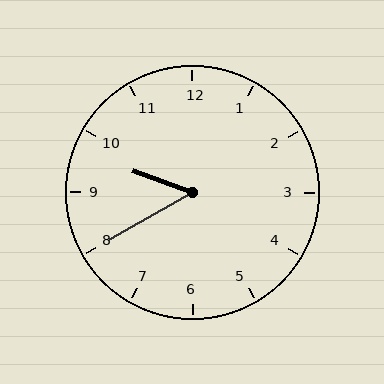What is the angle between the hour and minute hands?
Approximately 50 degrees.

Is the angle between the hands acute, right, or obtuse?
It is acute.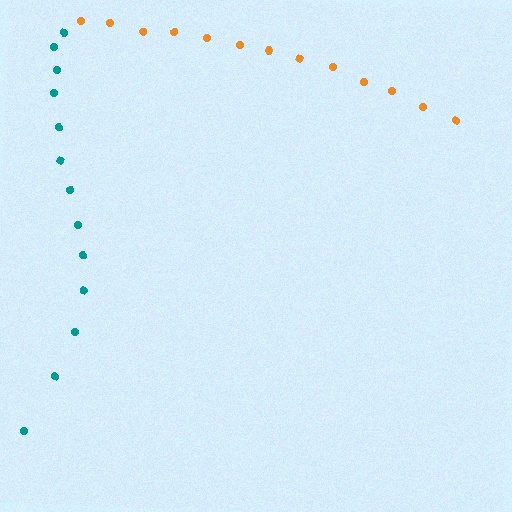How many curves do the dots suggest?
There are 2 distinct paths.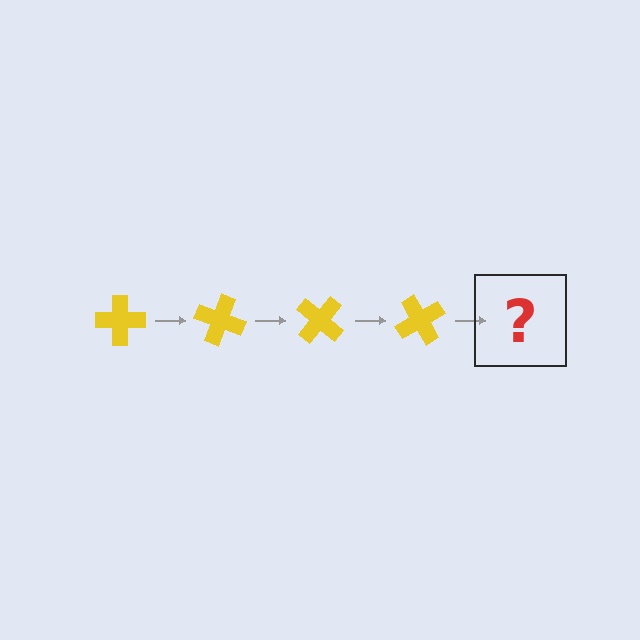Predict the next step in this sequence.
The next step is a yellow cross rotated 80 degrees.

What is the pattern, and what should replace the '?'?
The pattern is that the cross rotates 20 degrees each step. The '?' should be a yellow cross rotated 80 degrees.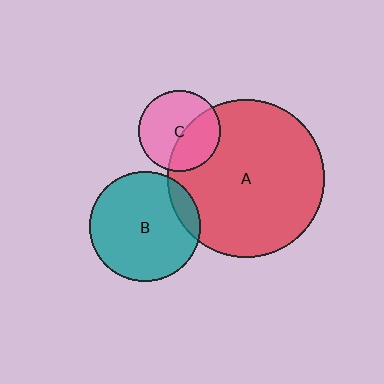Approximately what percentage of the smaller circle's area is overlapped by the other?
Approximately 10%.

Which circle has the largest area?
Circle A (red).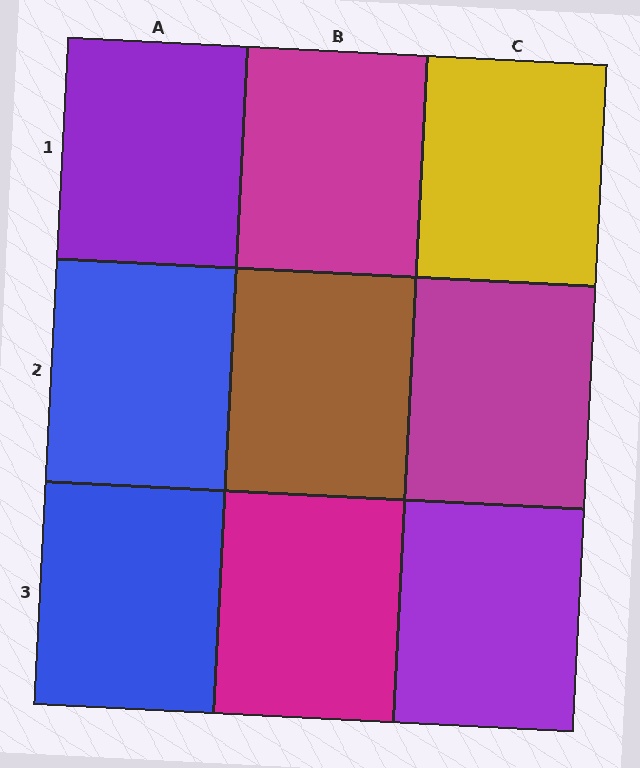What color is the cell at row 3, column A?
Blue.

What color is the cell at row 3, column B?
Magenta.